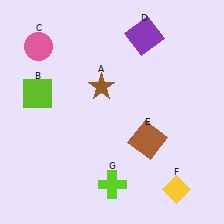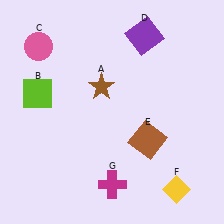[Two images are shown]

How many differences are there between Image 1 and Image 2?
There is 1 difference between the two images.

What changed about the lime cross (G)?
In Image 1, G is lime. In Image 2, it changed to magenta.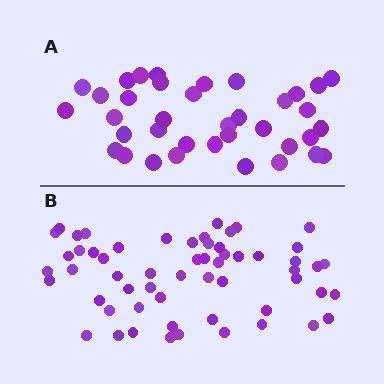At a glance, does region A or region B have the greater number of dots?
Region B (the bottom region) has more dots.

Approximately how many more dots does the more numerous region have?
Region B has approximately 20 more dots than region A.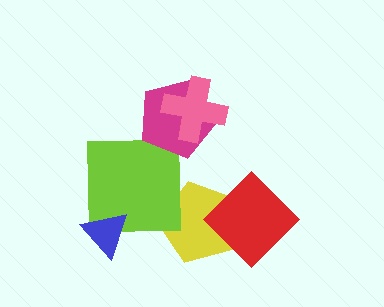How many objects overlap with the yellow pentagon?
2 objects overlap with the yellow pentagon.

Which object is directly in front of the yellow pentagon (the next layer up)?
The lime square is directly in front of the yellow pentagon.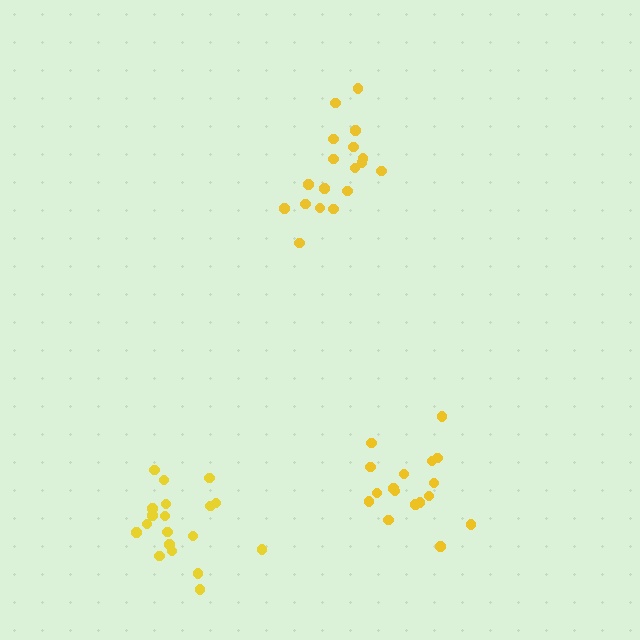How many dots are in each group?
Group 1: 18 dots, Group 2: 17 dots, Group 3: 19 dots (54 total).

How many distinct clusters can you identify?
There are 3 distinct clusters.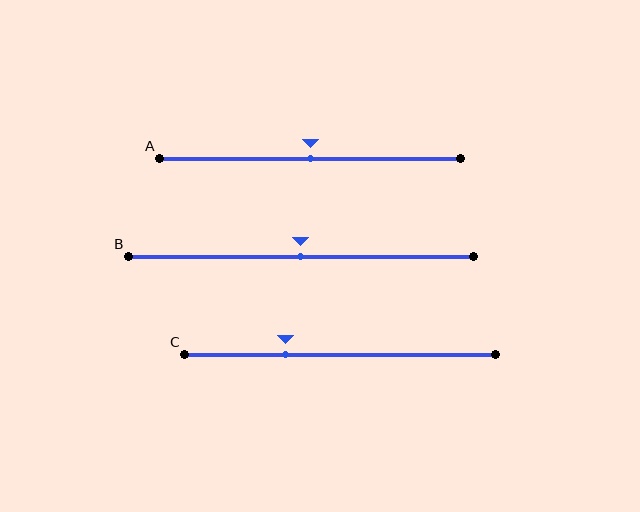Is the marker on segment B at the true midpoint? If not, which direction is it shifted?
Yes, the marker on segment B is at the true midpoint.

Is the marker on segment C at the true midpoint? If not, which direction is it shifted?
No, the marker on segment C is shifted to the left by about 18% of the segment length.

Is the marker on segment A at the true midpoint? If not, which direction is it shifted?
Yes, the marker on segment A is at the true midpoint.